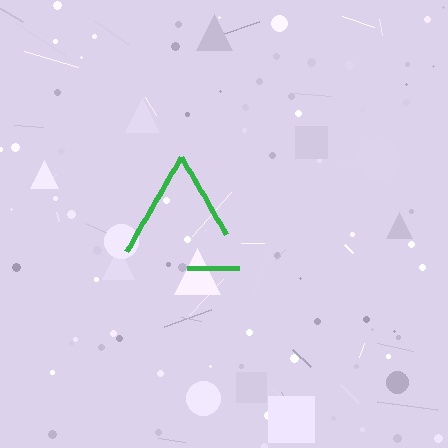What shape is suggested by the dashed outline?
The dashed outline suggests a triangle.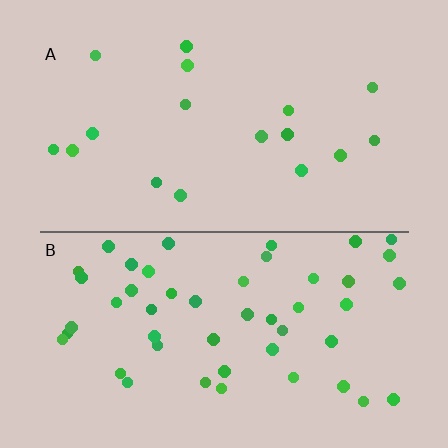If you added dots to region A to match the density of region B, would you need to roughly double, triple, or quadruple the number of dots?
Approximately triple.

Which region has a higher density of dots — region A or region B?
B (the bottom).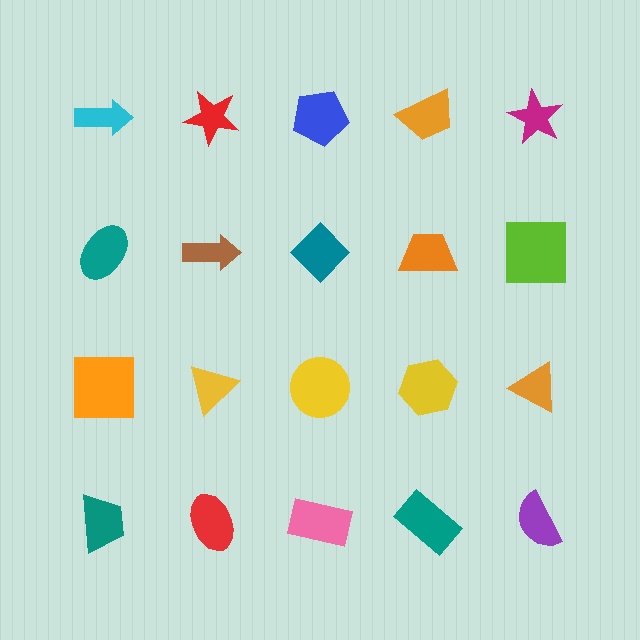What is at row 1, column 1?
A cyan arrow.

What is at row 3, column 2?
A yellow triangle.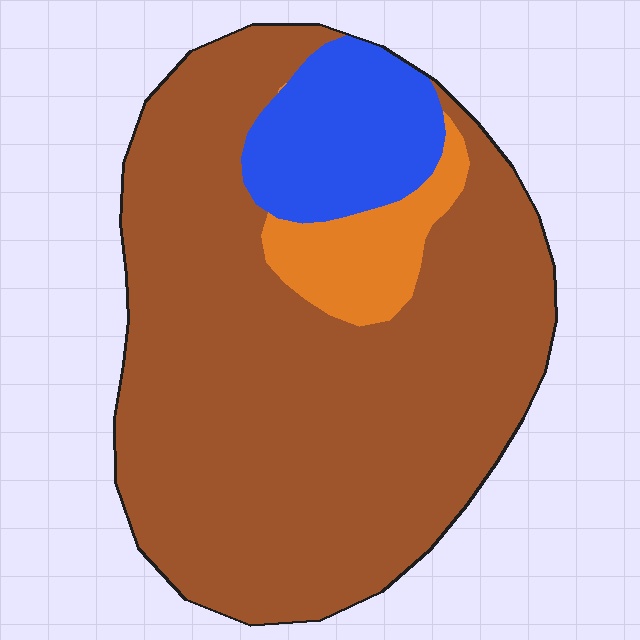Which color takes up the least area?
Orange, at roughly 10%.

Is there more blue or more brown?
Brown.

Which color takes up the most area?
Brown, at roughly 80%.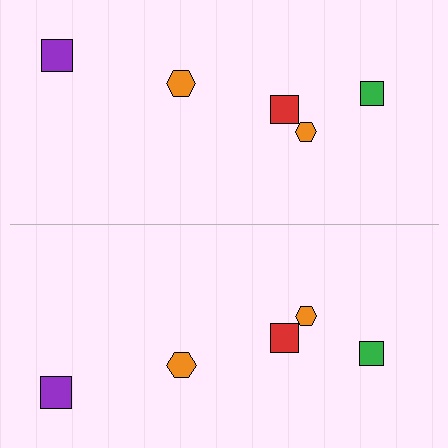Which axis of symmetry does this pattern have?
The pattern has a horizontal axis of symmetry running through the center of the image.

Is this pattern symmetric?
Yes, this pattern has bilateral (reflection) symmetry.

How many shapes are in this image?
There are 10 shapes in this image.